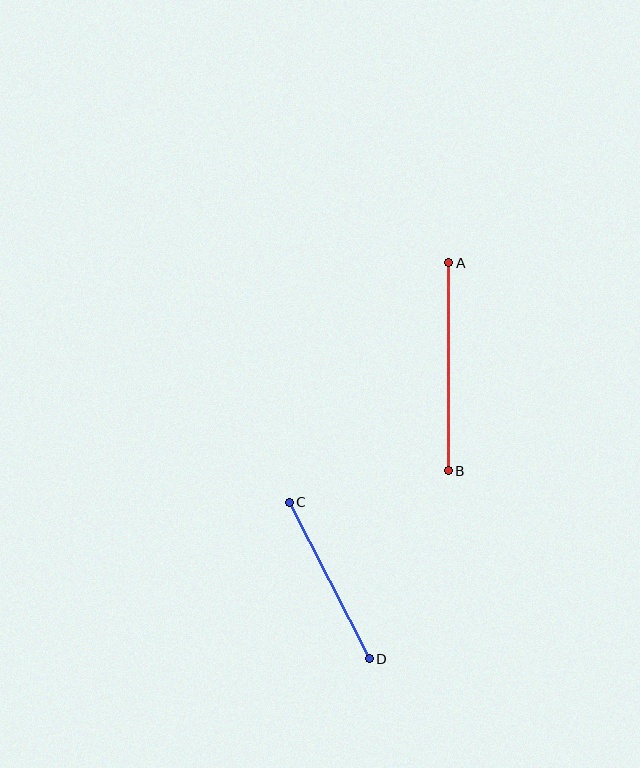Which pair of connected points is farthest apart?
Points A and B are farthest apart.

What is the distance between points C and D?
The distance is approximately 176 pixels.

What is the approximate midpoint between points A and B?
The midpoint is at approximately (448, 367) pixels.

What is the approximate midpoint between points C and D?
The midpoint is at approximately (329, 580) pixels.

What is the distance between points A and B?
The distance is approximately 208 pixels.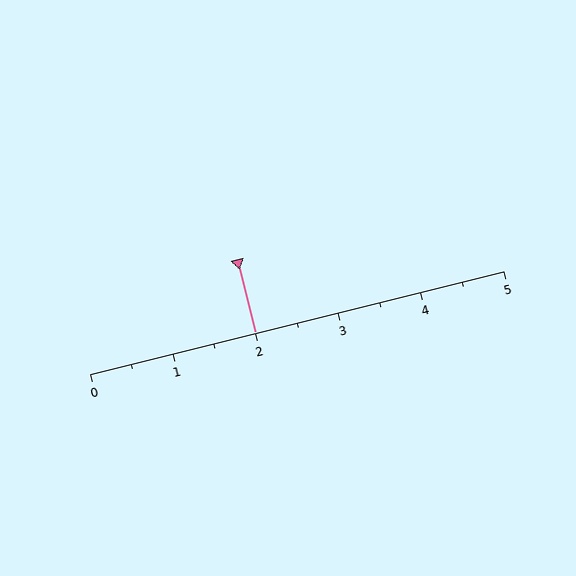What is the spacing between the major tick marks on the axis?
The major ticks are spaced 1 apart.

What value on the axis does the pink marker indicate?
The marker indicates approximately 2.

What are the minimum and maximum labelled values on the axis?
The axis runs from 0 to 5.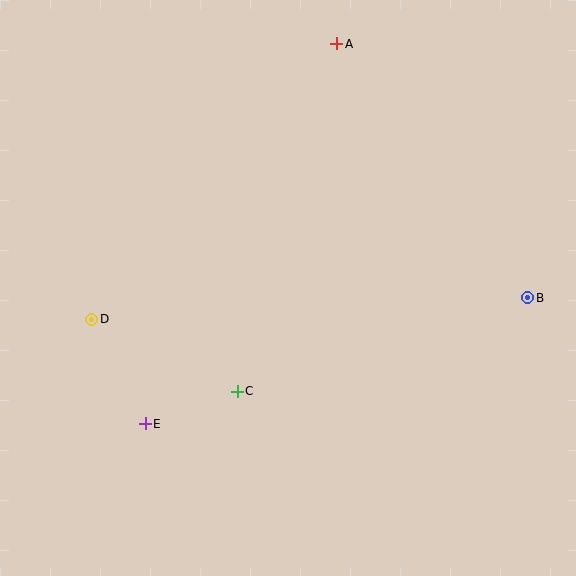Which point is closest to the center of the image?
Point C at (237, 391) is closest to the center.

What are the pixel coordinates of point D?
Point D is at (92, 319).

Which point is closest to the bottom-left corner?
Point E is closest to the bottom-left corner.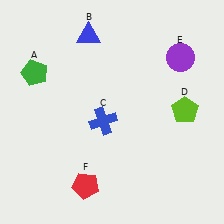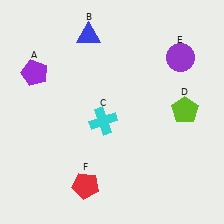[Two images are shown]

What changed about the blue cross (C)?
In Image 1, C is blue. In Image 2, it changed to cyan.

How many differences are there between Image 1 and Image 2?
There are 2 differences between the two images.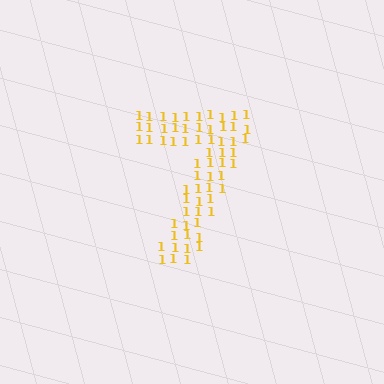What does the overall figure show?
The overall figure shows the digit 7.